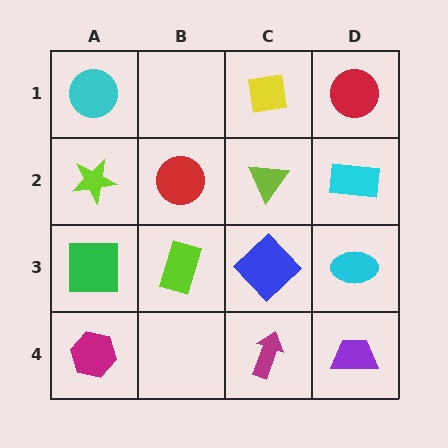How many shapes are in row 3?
4 shapes.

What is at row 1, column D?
A red circle.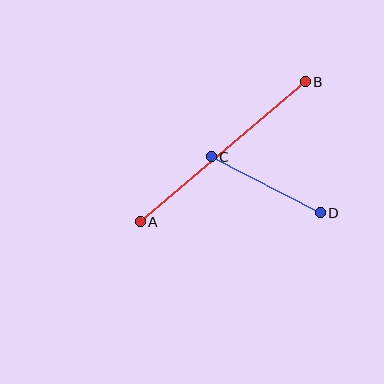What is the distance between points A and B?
The distance is approximately 216 pixels.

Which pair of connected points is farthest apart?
Points A and B are farthest apart.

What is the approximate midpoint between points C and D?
The midpoint is at approximately (266, 185) pixels.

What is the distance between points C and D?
The distance is approximately 123 pixels.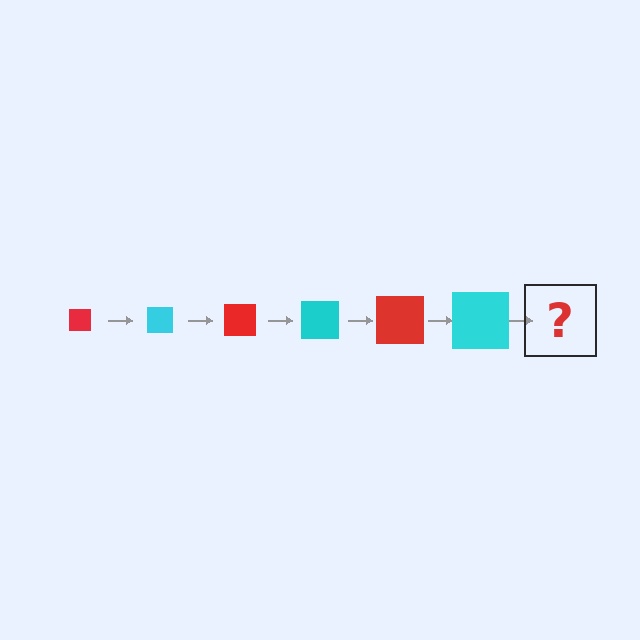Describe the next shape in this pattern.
It should be a red square, larger than the previous one.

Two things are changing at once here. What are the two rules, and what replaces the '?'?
The two rules are that the square grows larger each step and the color cycles through red and cyan. The '?' should be a red square, larger than the previous one.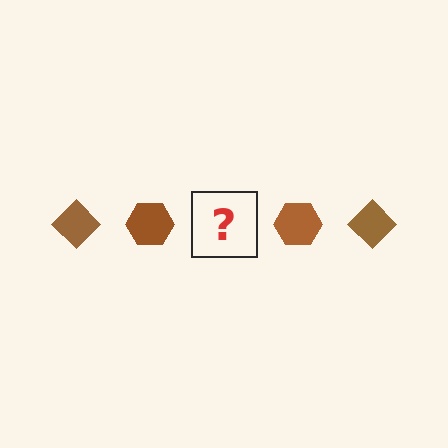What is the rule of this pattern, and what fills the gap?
The rule is that the pattern cycles through diamond, hexagon shapes in brown. The gap should be filled with a brown diamond.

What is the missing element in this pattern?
The missing element is a brown diamond.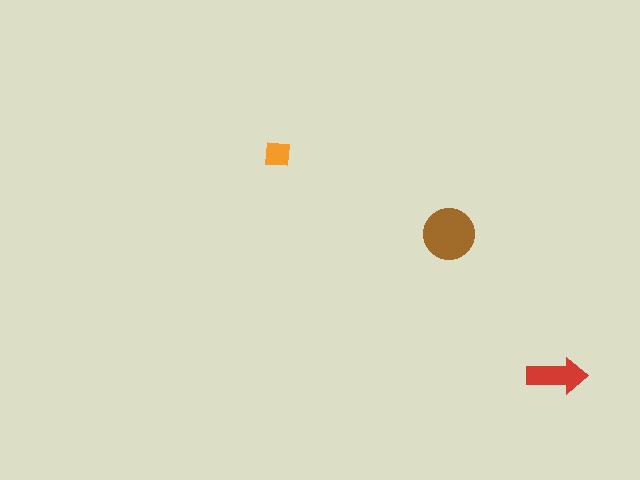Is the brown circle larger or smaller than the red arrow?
Larger.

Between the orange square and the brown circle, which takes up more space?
The brown circle.